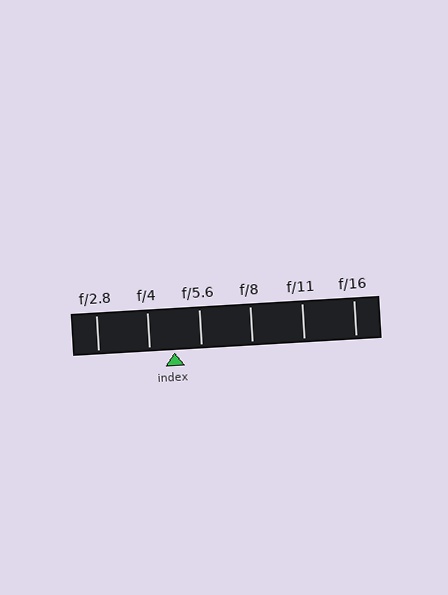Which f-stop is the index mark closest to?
The index mark is closest to f/4.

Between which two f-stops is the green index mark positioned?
The index mark is between f/4 and f/5.6.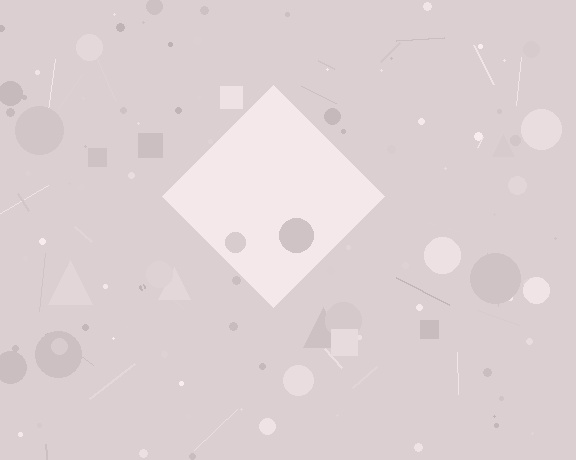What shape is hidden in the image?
A diamond is hidden in the image.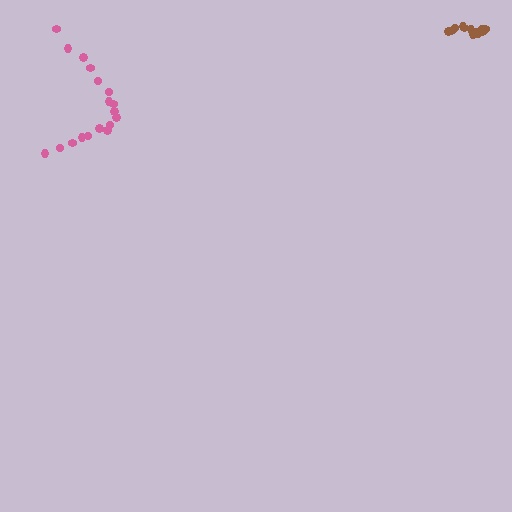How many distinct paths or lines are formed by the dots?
There are 2 distinct paths.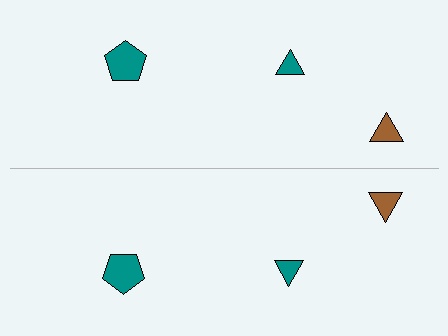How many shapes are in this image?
There are 6 shapes in this image.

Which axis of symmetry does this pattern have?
The pattern has a horizontal axis of symmetry running through the center of the image.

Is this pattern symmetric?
Yes, this pattern has bilateral (reflection) symmetry.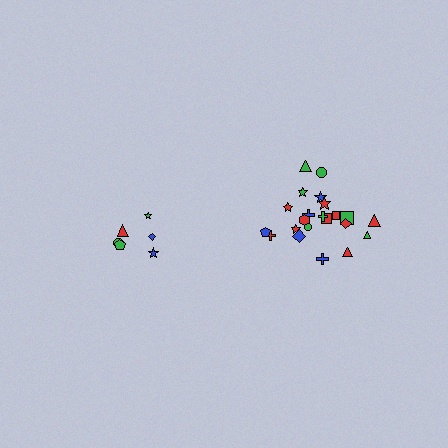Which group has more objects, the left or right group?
The right group.